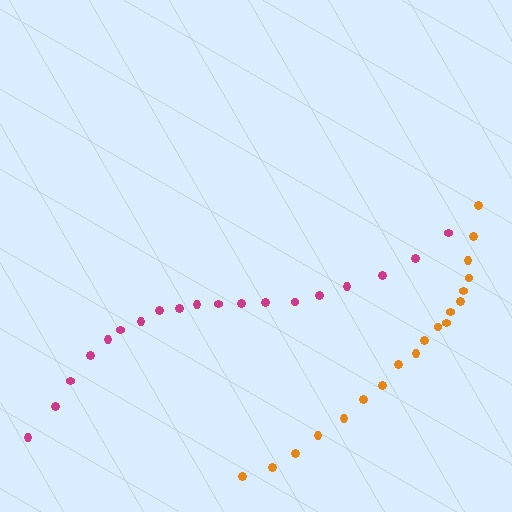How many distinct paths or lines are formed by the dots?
There are 2 distinct paths.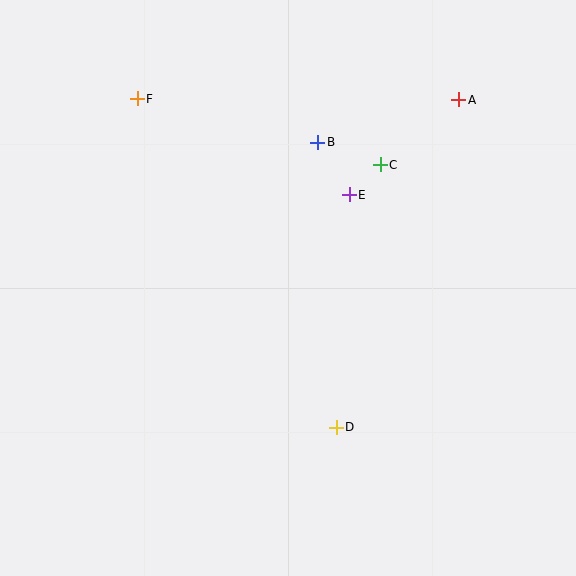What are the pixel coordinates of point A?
Point A is at (459, 100).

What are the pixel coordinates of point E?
Point E is at (349, 195).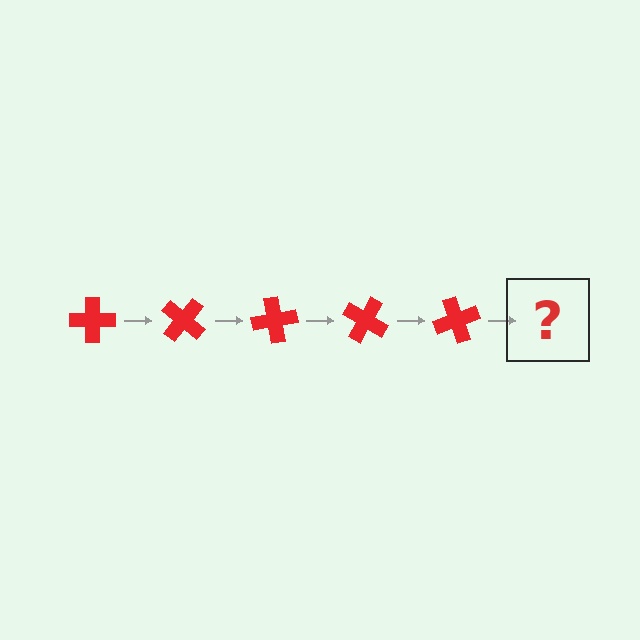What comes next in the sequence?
The next element should be a red cross rotated 200 degrees.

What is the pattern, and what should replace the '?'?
The pattern is that the cross rotates 40 degrees each step. The '?' should be a red cross rotated 200 degrees.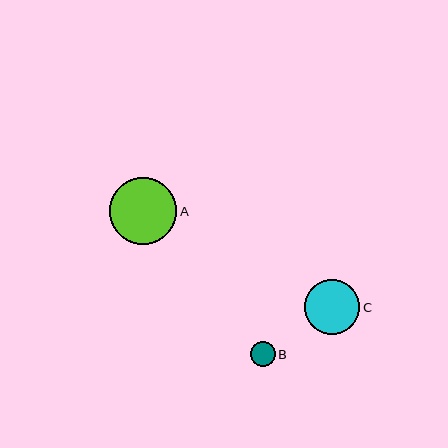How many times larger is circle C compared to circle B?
Circle C is approximately 2.2 times the size of circle B.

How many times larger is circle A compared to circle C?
Circle A is approximately 1.2 times the size of circle C.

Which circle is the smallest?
Circle B is the smallest with a size of approximately 25 pixels.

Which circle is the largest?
Circle A is the largest with a size of approximately 67 pixels.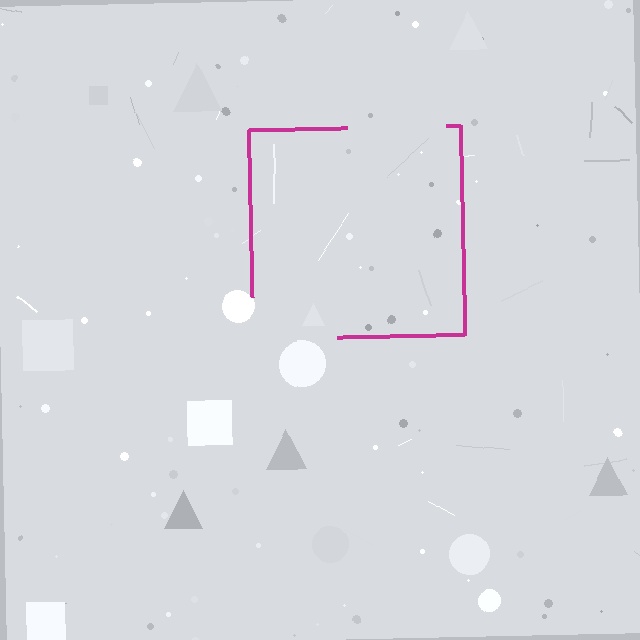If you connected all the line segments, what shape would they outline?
They would outline a square.